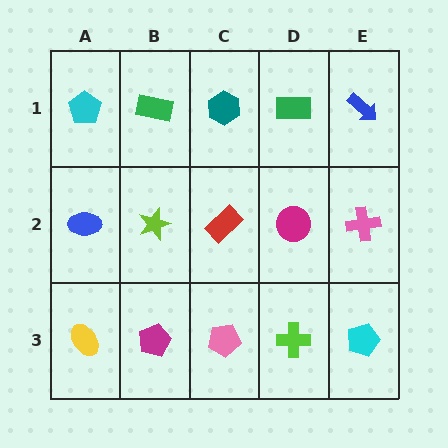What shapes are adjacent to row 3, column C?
A red rectangle (row 2, column C), a magenta pentagon (row 3, column B), a lime cross (row 3, column D).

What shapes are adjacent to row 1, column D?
A magenta circle (row 2, column D), a teal hexagon (row 1, column C), a blue arrow (row 1, column E).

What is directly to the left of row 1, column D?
A teal hexagon.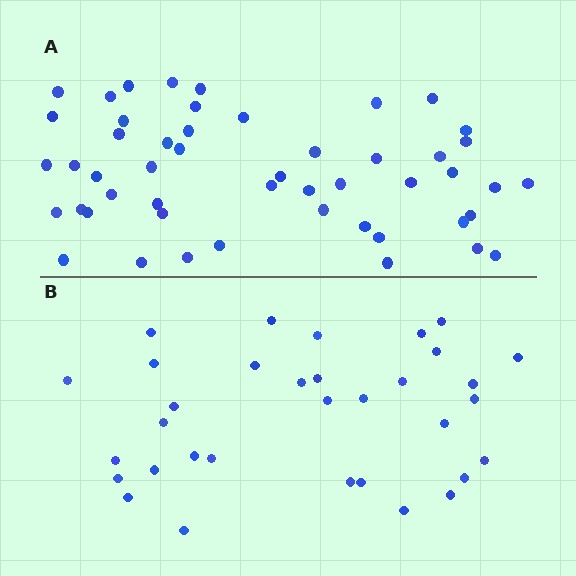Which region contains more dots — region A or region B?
Region A (the top region) has more dots.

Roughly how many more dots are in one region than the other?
Region A has approximately 15 more dots than region B.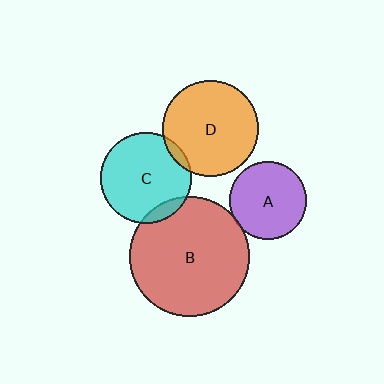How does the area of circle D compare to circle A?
Approximately 1.5 times.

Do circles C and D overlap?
Yes.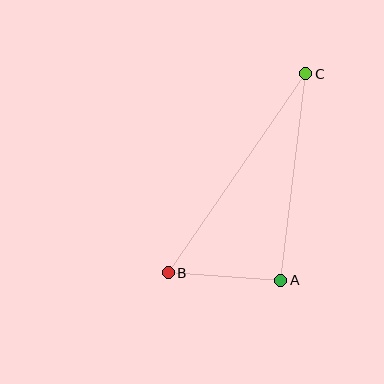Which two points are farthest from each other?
Points B and C are farthest from each other.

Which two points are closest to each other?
Points A and B are closest to each other.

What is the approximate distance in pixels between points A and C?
The distance between A and C is approximately 208 pixels.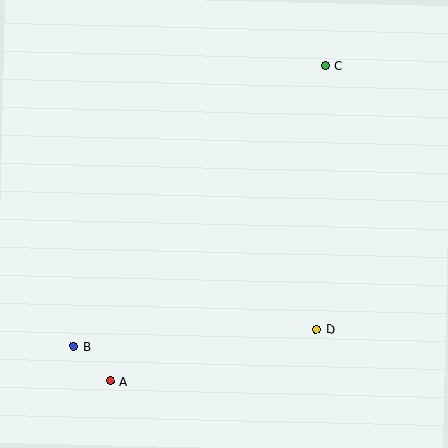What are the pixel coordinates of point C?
Point C is at (325, 66).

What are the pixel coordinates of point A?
Point A is at (111, 381).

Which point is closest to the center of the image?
Point D at (316, 329) is closest to the center.